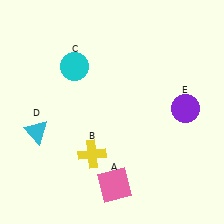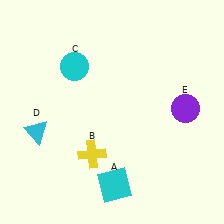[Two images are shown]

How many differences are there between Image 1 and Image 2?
There is 1 difference between the two images.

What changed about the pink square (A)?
In Image 1, A is pink. In Image 2, it changed to cyan.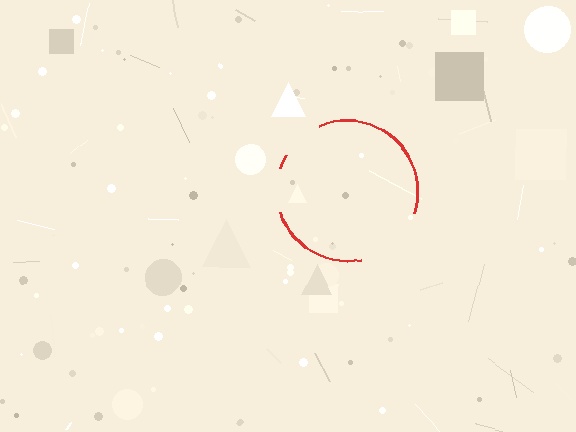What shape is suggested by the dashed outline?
The dashed outline suggests a circle.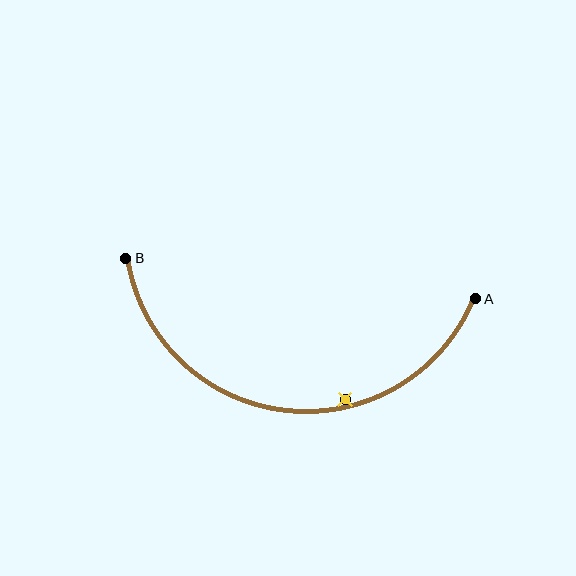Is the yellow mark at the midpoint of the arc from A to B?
No — the yellow mark does not lie on the arc at all. It sits slightly inside the curve.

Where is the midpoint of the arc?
The arc midpoint is the point on the curve farthest from the straight line joining A and B. It sits below that line.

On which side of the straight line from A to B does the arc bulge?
The arc bulges below the straight line connecting A and B.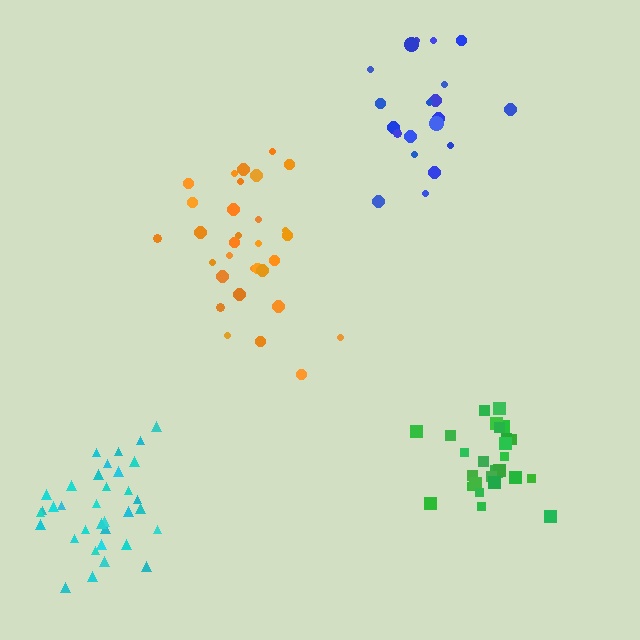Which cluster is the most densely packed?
Green.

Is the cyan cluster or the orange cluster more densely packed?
Cyan.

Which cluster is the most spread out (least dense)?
Orange.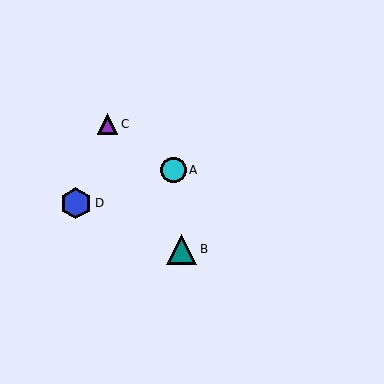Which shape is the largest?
The blue hexagon (labeled D) is the largest.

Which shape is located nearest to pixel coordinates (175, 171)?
The cyan circle (labeled A) at (174, 170) is nearest to that location.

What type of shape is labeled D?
Shape D is a blue hexagon.